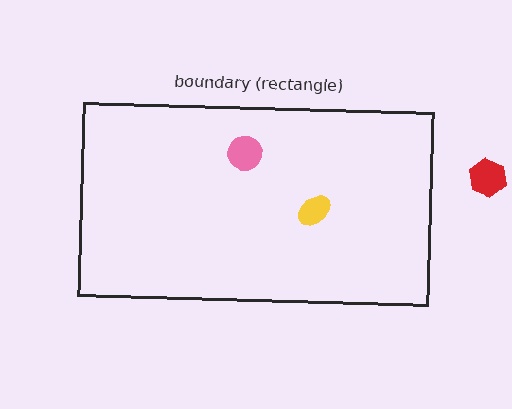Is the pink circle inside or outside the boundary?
Inside.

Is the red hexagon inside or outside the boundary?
Outside.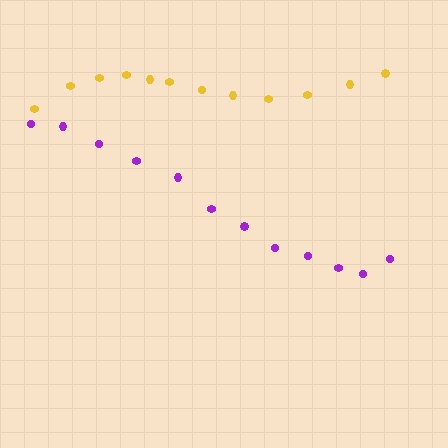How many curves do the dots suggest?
There are 2 distinct paths.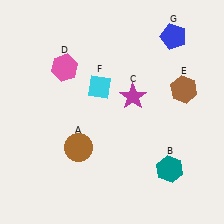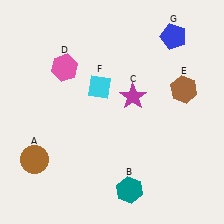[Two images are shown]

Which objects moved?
The objects that moved are: the brown circle (A), the teal hexagon (B).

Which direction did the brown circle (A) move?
The brown circle (A) moved left.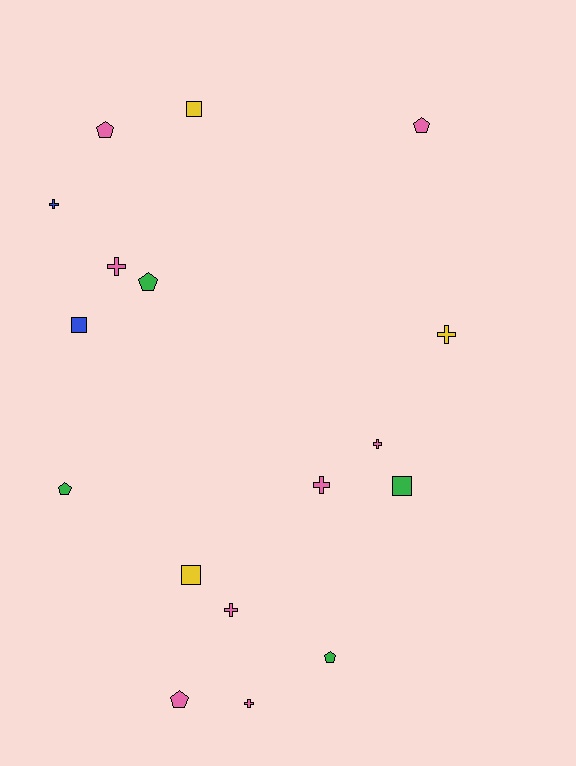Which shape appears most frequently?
Cross, with 7 objects.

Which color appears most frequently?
Pink, with 8 objects.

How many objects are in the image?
There are 17 objects.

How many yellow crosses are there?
There is 1 yellow cross.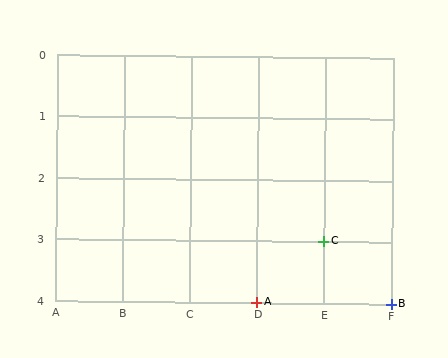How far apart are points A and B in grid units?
Points A and B are 2 columns apart.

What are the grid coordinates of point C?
Point C is at grid coordinates (E, 3).